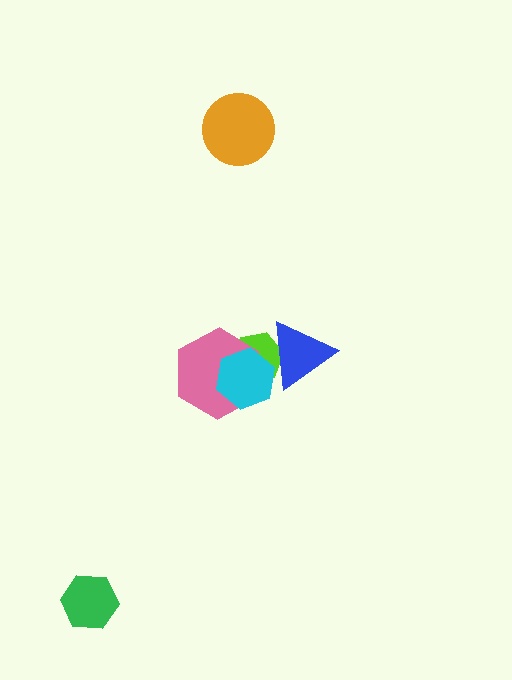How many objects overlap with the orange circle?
0 objects overlap with the orange circle.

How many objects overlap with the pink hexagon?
2 objects overlap with the pink hexagon.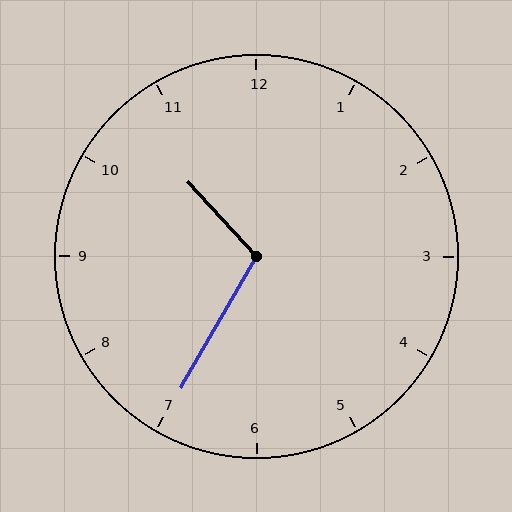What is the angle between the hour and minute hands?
Approximately 108 degrees.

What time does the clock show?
10:35.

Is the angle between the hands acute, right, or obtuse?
It is obtuse.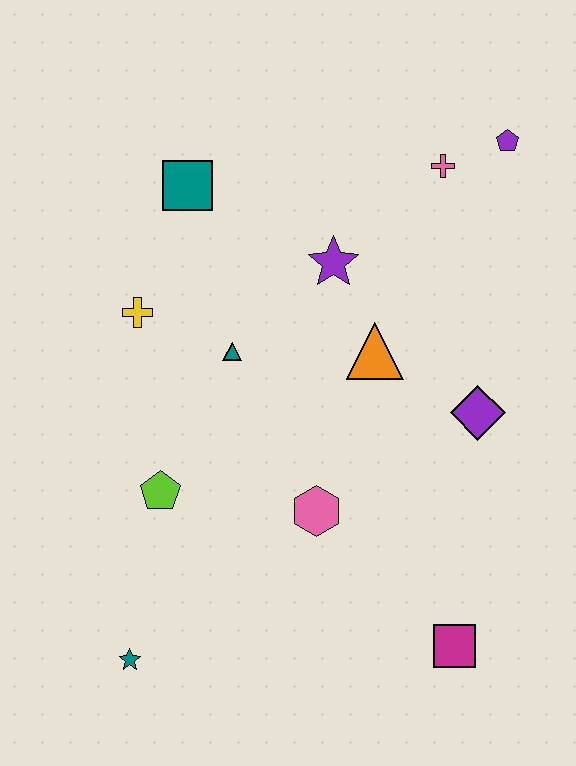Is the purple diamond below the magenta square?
No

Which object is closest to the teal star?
The lime pentagon is closest to the teal star.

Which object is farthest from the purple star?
The teal star is farthest from the purple star.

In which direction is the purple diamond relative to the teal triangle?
The purple diamond is to the right of the teal triangle.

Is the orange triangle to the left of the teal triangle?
No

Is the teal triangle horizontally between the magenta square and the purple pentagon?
No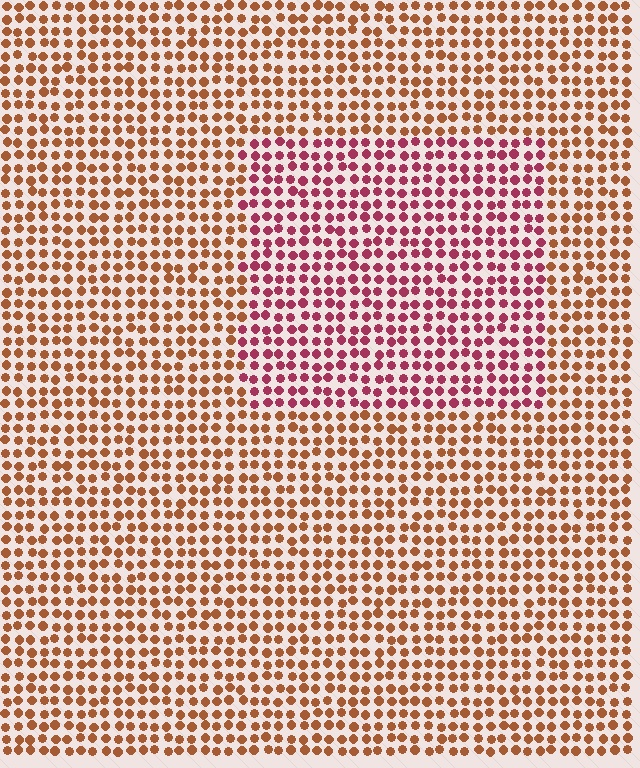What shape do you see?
I see a rectangle.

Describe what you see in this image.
The image is filled with small brown elements in a uniform arrangement. A rectangle-shaped region is visible where the elements are tinted to a slightly different hue, forming a subtle color boundary.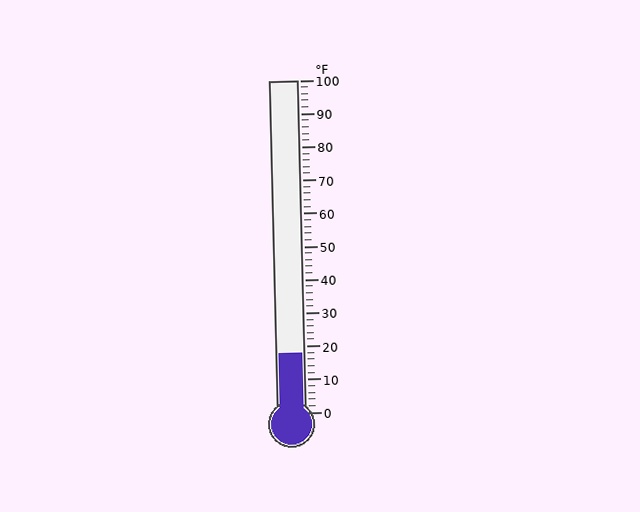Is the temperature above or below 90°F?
The temperature is below 90°F.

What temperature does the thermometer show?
The thermometer shows approximately 18°F.